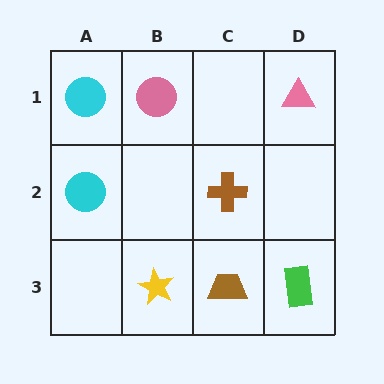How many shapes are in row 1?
3 shapes.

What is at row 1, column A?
A cyan circle.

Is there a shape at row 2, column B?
No, that cell is empty.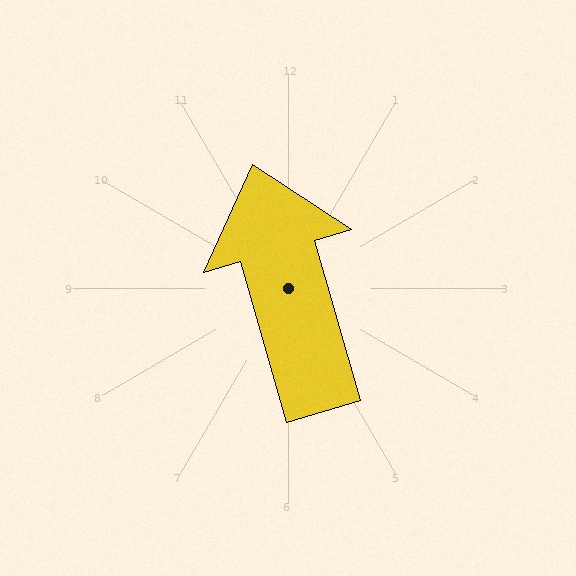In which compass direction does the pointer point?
North.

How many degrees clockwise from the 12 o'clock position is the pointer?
Approximately 344 degrees.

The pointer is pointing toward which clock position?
Roughly 11 o'clock.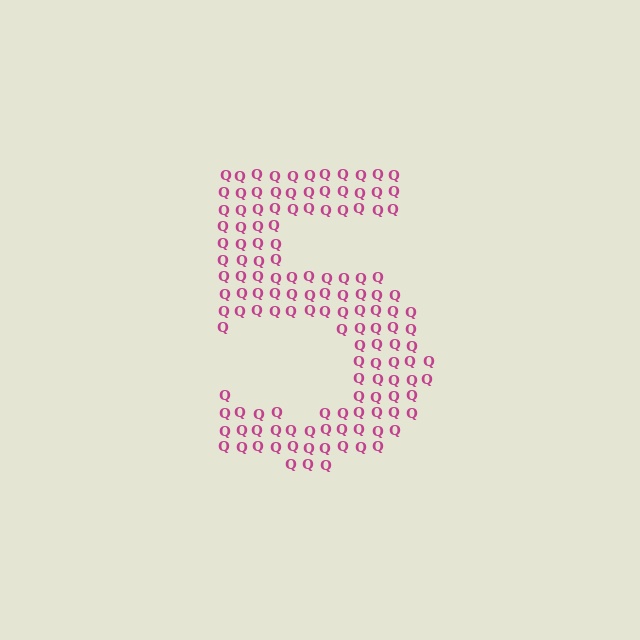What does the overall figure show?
The overall figure shows the digit 5.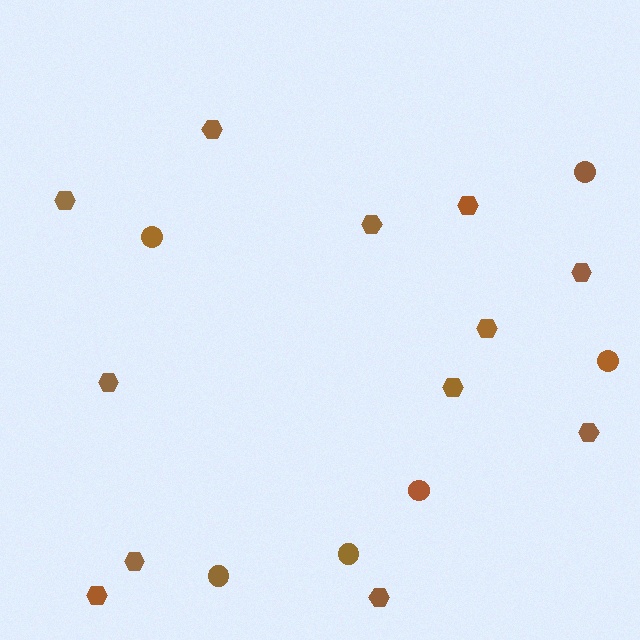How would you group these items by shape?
There are 2 groups: one group of circles (6) and one group of hexagons (12).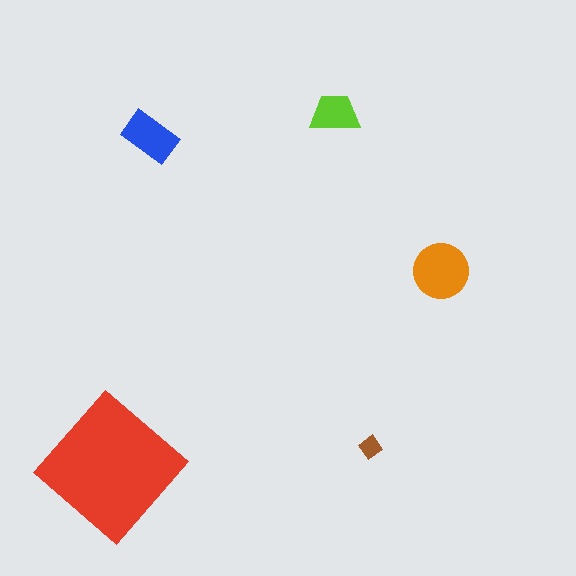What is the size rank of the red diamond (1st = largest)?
1st.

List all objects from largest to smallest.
The red diamond, the orange circle, the blue rectangle, the lime trapezoid, the brown diamond.